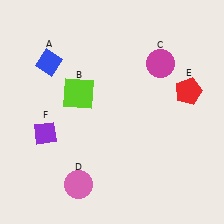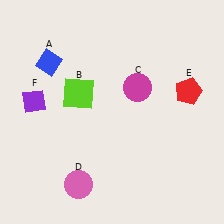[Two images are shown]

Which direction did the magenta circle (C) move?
The magenta circle (C) moved down.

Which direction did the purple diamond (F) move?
The purple diamond (F) moved up.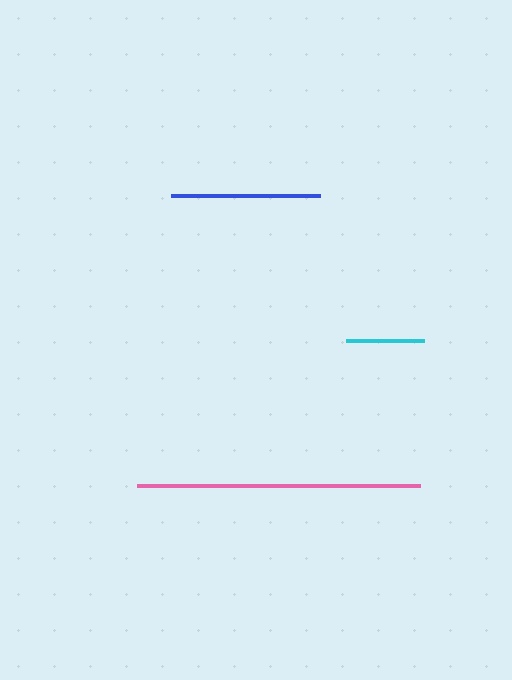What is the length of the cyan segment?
The cyan segment is approximately 79 pixels long.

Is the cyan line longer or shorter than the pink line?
The pink line is longer than the cyan line.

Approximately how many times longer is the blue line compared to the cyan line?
The blue line is approximately 1.9 times the length of the cyan line.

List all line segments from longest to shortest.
From longest to shortest: pink, blue, cyan.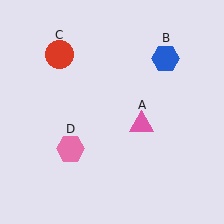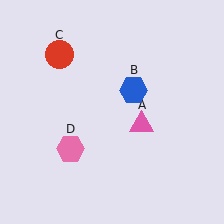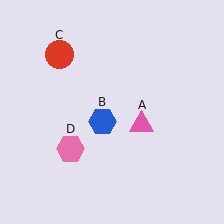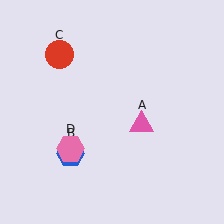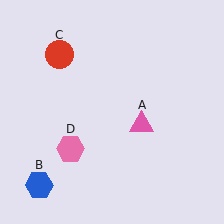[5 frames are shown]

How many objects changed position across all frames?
1 object changed position: blue hexagon (object B).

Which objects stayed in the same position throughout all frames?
Pink triangle (object A) and red circle (object C) and pink hexagon (object D) remained stationary.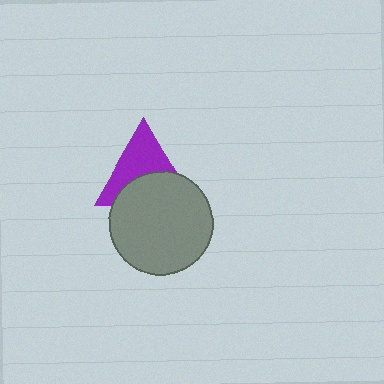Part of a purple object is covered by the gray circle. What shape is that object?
It is a triangle.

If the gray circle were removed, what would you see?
You would see the complete purple triangle.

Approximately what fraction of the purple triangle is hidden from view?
Roughly 45% of the purple triangle is hidden behind the gray circle.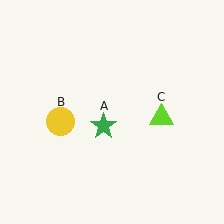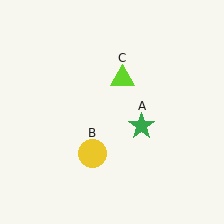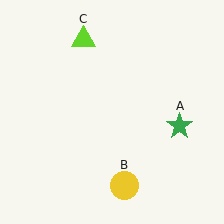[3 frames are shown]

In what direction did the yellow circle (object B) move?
The yellow circle (object B) moved down and to the right.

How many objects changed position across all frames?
3 objects changed position: green star (object A), yellow circle (object B), lime triangle (object C).